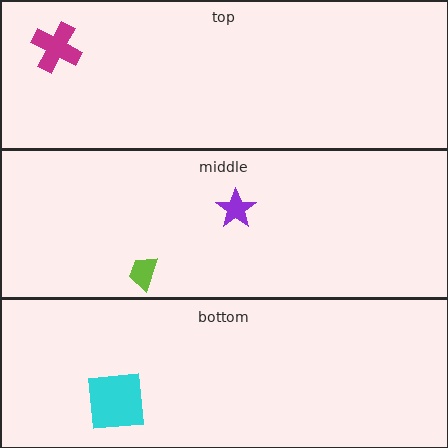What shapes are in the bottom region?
The cyan square.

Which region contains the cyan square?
The bottom region.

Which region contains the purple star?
The middle region.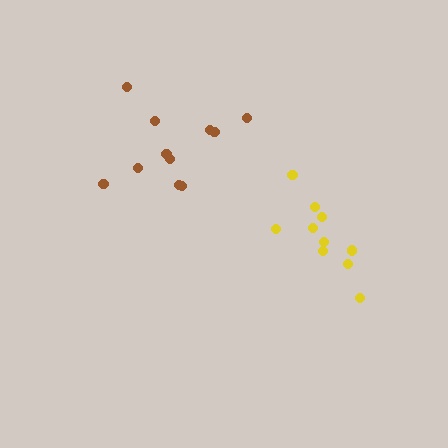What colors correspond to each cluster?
The clusters are colored: brown, yellow.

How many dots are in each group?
Group 1: 11 dots, Group 2: 10 dots (21 total).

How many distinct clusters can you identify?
There are 2 distinct clusters.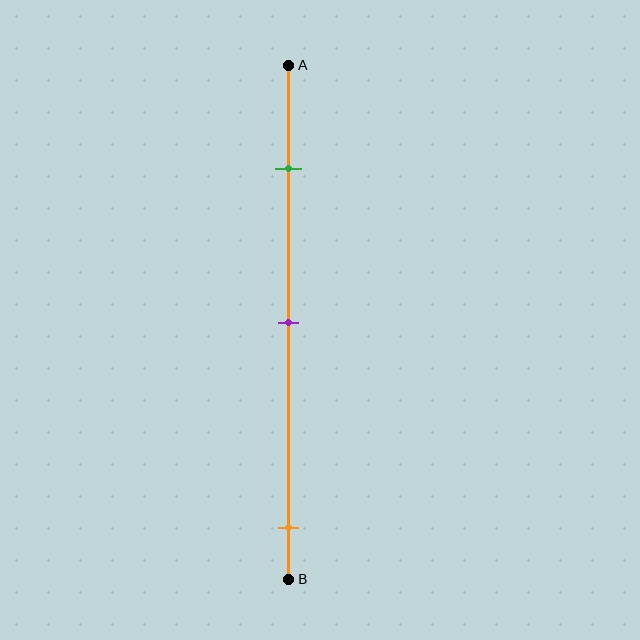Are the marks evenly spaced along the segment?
No, the marks are not evenly spaced.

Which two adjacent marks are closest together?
The green and purple marks are the closest adjacent pair.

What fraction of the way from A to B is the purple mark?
The purple mark is approximately 50% (0.5) of the way from A to B.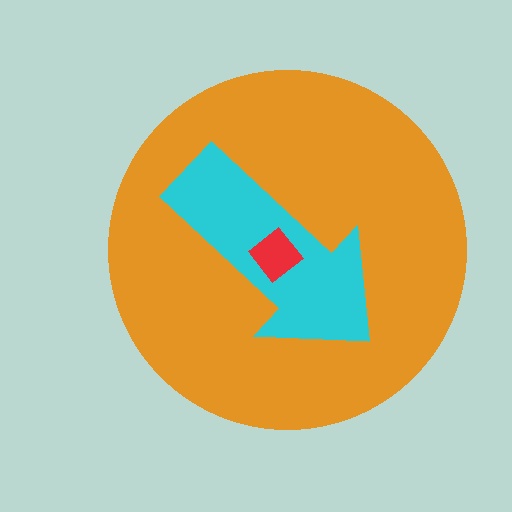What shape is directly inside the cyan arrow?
The red diamond.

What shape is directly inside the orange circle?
The cyan arrow.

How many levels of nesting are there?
3.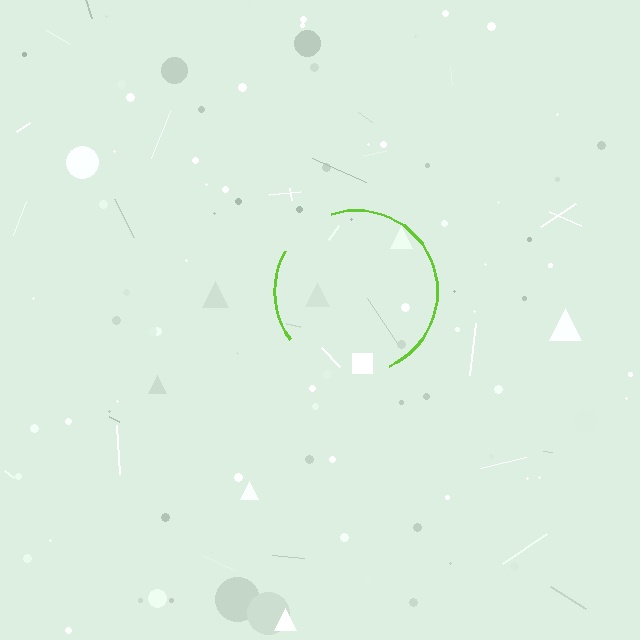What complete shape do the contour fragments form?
The contour fragments form a circle.